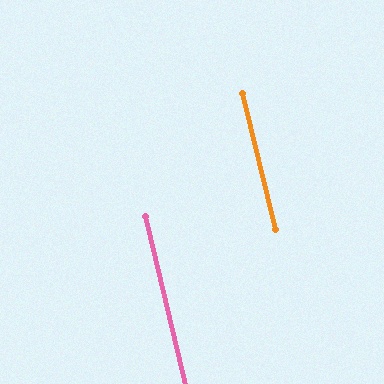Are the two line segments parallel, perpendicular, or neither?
Parallel — their directions differ by only 0.5°.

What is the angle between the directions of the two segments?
Approximately 0 degrees.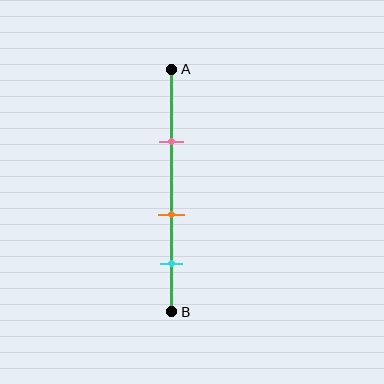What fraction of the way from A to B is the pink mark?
The pink mark is approximately 30% (0.3) of the way from A to B.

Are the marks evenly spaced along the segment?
Yes, the marks are approximately evenly spaced.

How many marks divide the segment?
There are 3 marks dividing the segment.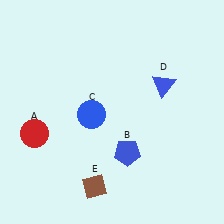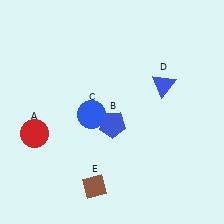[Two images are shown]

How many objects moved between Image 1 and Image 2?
1 object moved between the two images.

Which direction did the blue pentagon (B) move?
The blue pentagon (B) moved up.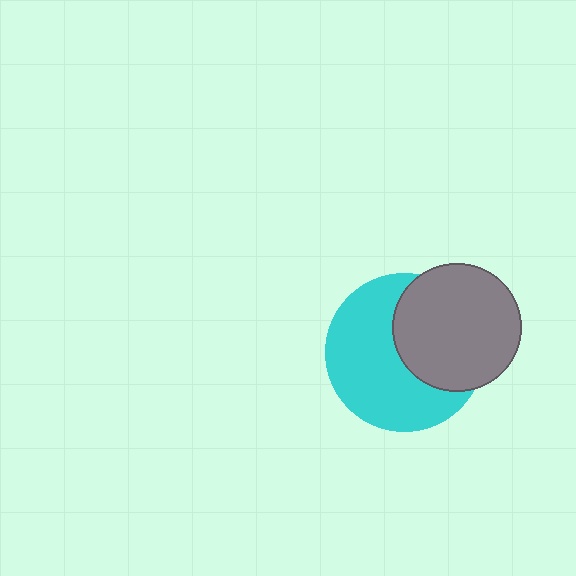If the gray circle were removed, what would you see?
You would see the complete cyan circle.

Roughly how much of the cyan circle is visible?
About half of it is visible (roughly 59%).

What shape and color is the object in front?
The object in front is a gray circle.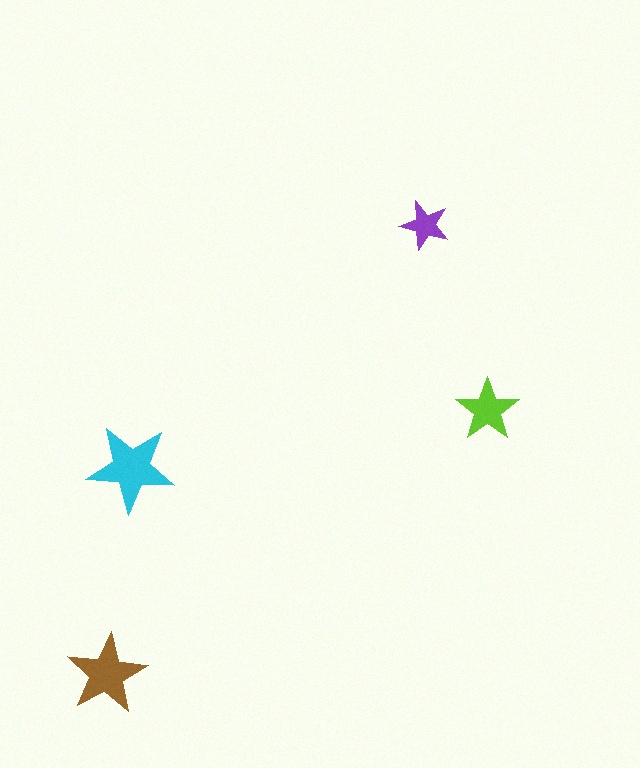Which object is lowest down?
The brown star is bottommost.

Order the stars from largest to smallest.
the cyan one, the brown one, the lime one, the purple one.